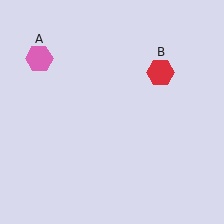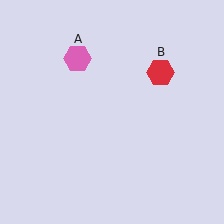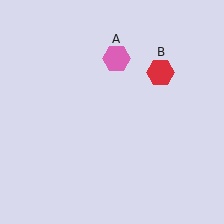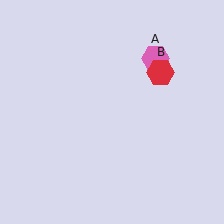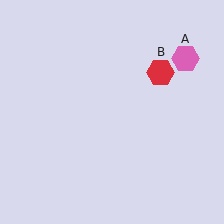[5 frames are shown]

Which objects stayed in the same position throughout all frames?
Red hexagon (object B) remained stationary.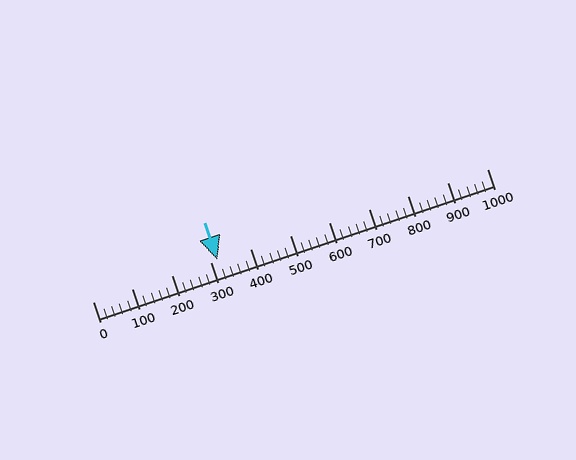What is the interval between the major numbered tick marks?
The major tick marks are spaced 100 units apart.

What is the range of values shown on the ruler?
The ruler shows values from 0 to 1000.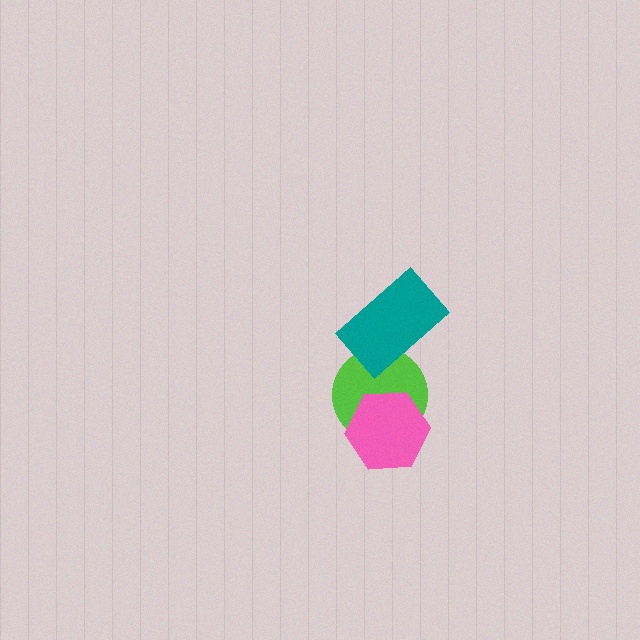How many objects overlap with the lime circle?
2 objects overlap with the lime circle.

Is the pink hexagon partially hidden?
No, no other shape covers it.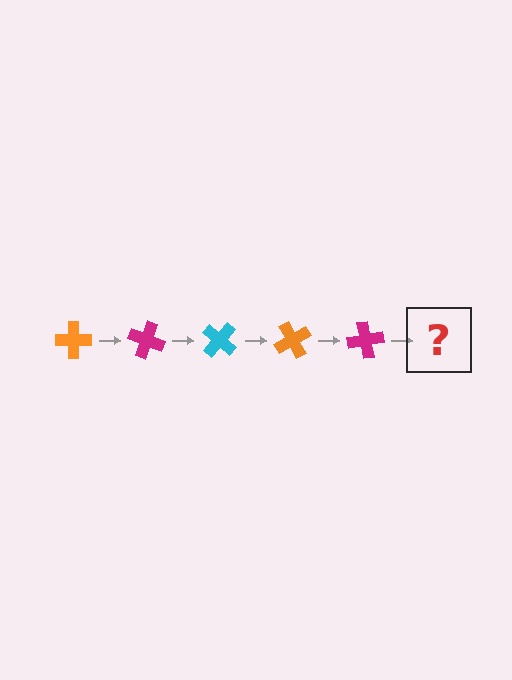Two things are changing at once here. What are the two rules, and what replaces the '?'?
The two rules are that it rotates 20 degrees each step and the color cycles through orange, magenta, and cyan. The '?' should be a cyan cross, rotated 100 degrees from the start.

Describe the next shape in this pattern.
It should be a cyan cross, rotated 100 degrees from the start.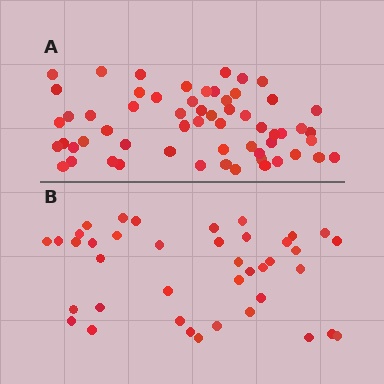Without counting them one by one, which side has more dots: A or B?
Region A (the top region) has more dots.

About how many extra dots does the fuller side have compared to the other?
Region A has approximately 20 more dots than region B.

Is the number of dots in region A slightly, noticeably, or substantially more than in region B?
Region A has substantially more. The ratio is roughly 1.5 to 1.